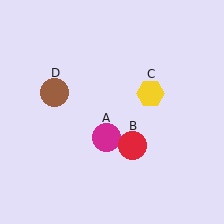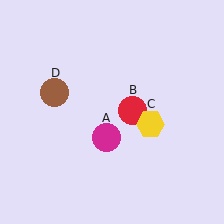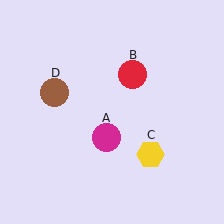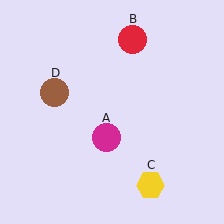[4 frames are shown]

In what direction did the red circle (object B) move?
The red circle (object B) moved up.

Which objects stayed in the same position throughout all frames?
Magenta circle (object A) and brown circle (object D) remained stationary.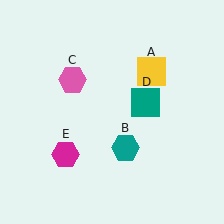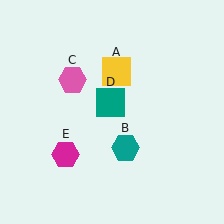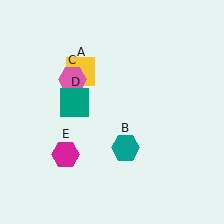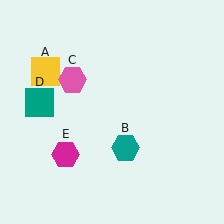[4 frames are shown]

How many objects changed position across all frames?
2 objects changed position: yellow square (object A), teal square (object D).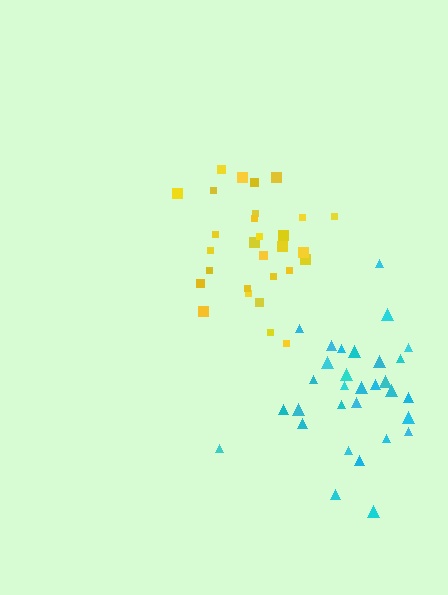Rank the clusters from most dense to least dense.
yellow, cyan.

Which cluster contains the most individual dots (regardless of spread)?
Cyan (32).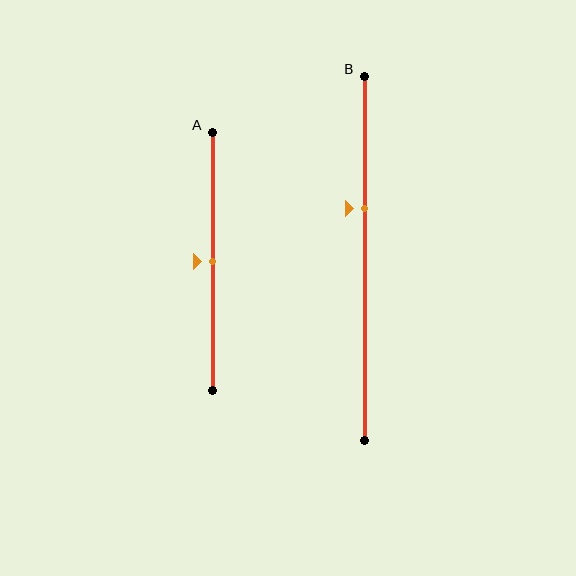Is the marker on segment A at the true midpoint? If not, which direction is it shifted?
Yes, the marker on segment A is at the true midpoint.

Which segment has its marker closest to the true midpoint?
Segment A has its marker closest to the true midpoint.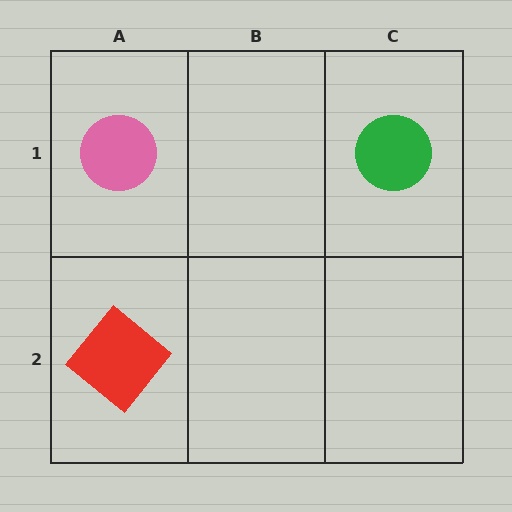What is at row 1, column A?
A pink circle.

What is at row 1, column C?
A green circle.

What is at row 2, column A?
A red diamond.